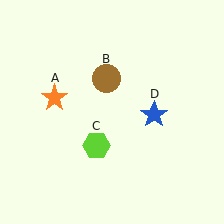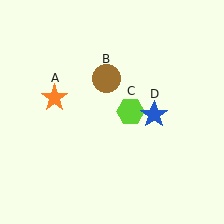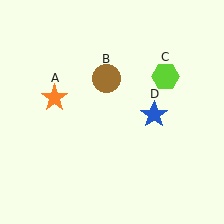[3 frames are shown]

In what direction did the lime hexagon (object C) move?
The lime hexagon (object C) moved up and to the right.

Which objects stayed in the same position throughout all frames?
Orange star (object A) and brown circle (object B) and blue star (object D) remained stationary.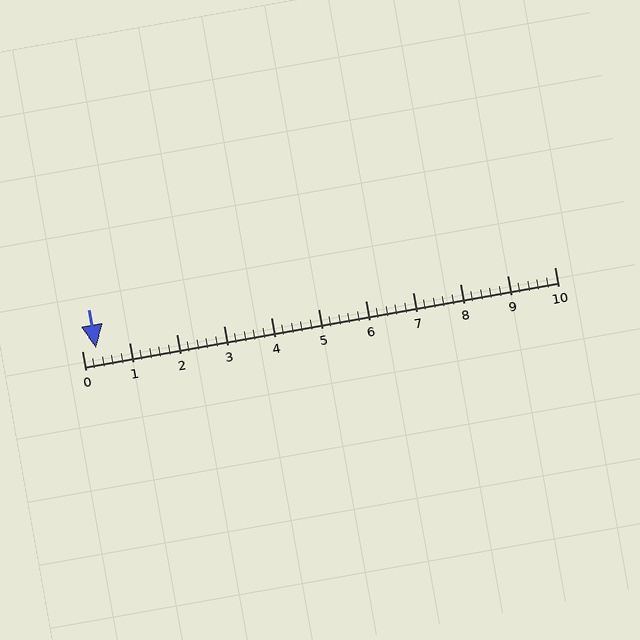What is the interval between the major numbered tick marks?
The major tick marks are spaced 1 units apart.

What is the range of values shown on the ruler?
The ruler shows values from 0 to 10.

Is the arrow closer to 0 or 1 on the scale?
The arrow is closer to 0.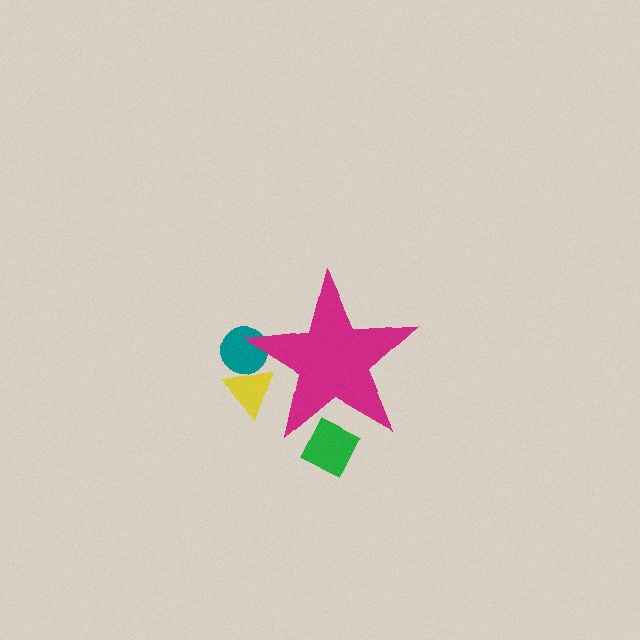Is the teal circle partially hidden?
Yes, the teal circle is partially hidden behind the magenta star.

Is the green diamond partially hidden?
Yes, the green diamond is partially hidden behind the magenta star.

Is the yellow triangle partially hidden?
Yes, the yellow triangle is partially hidden behind the magenta star.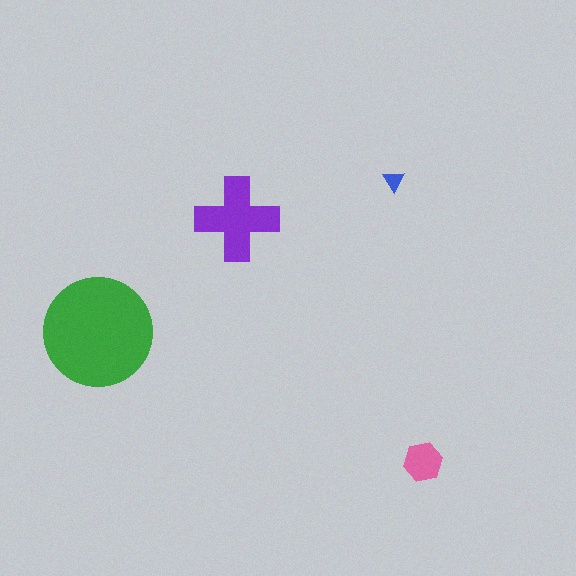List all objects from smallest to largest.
The blue triangle, the pink hexagon, the purple cross, the green circle.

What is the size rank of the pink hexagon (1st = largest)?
3rd.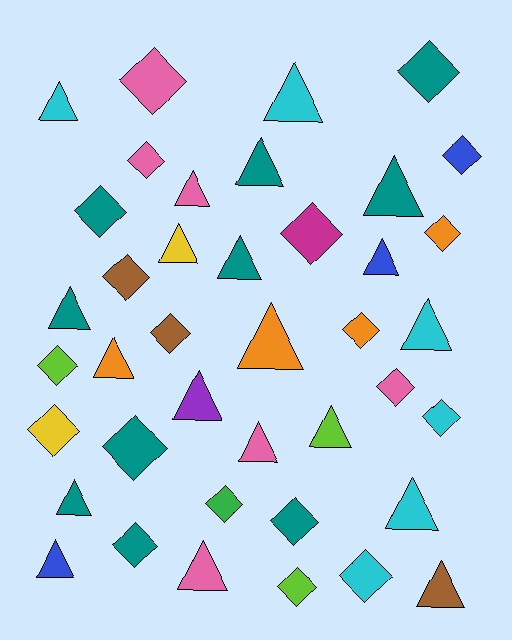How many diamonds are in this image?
There are 20 diamonds.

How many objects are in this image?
There are 40 objects.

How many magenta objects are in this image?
There is 1 magenta object.